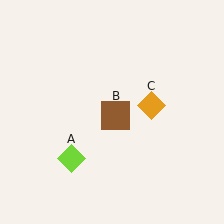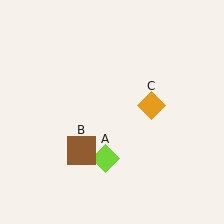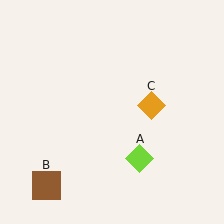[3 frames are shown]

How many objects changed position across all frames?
2 objects changed position: lime diamond (object A), brown square (object B).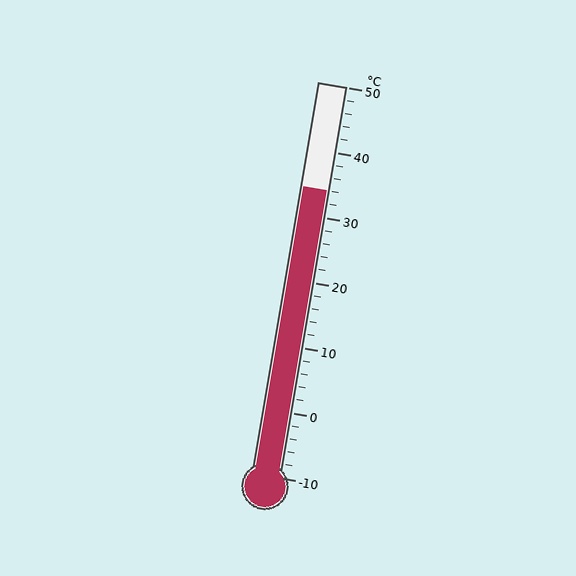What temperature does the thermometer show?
The thermometer shows approximately 34°C.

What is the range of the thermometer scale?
The thermometer scale ranges from -10°C to 50°C.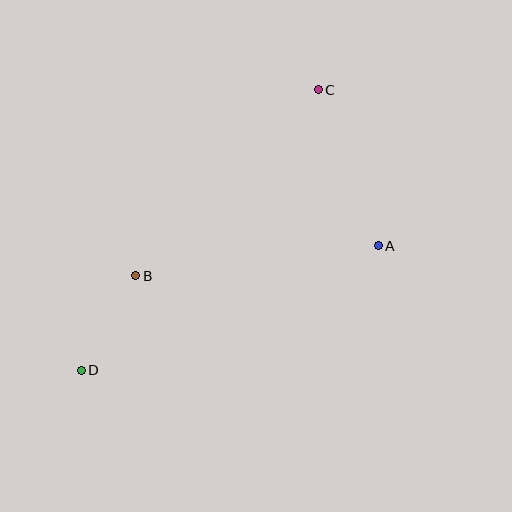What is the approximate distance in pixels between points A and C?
The distance between A and C is approximately 167 pixels.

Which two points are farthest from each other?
Points C and D are farthest from each other.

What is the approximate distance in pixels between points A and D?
The distance between A and D is approximately 322 pixels.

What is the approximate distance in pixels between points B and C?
The distance between B and C is approximately 261 pixels.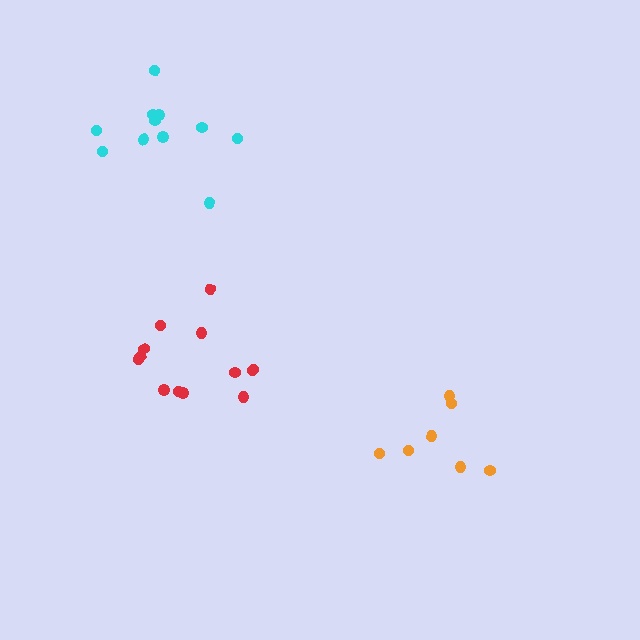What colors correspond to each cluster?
The clusters are colored: red, orange, cyan.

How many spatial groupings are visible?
There are 3 spatial groupings.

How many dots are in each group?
Group 1: 13 dots, Group 2: 7 dots, Group 3: 11 dots (31 total).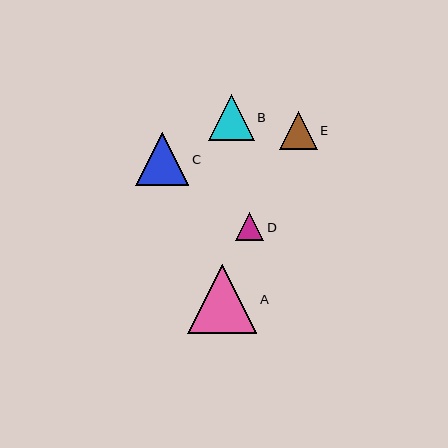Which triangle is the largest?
Triangle A is the largest with a size of approximately 69 pixels.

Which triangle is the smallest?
Triangle D is the smallest with a size of approximately 28 pixels.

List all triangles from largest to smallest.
From largest to smallest: A, C, B, E, D.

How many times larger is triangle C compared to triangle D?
Triangle C is approximately 1.9 times the size of triangle D.